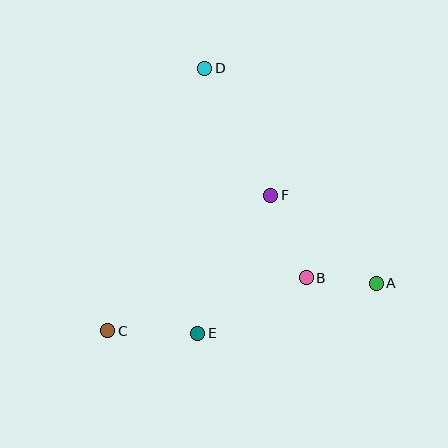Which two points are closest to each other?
Points A and B are closest to each other.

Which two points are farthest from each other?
Points C and D are farthest from each other.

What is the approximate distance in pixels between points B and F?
The distance between B and F is approximately 90 pixels.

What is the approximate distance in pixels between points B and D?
The distance between B and D is approximately 233 pixels.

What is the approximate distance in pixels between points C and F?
The distance between C and F is approximately 212 pixels.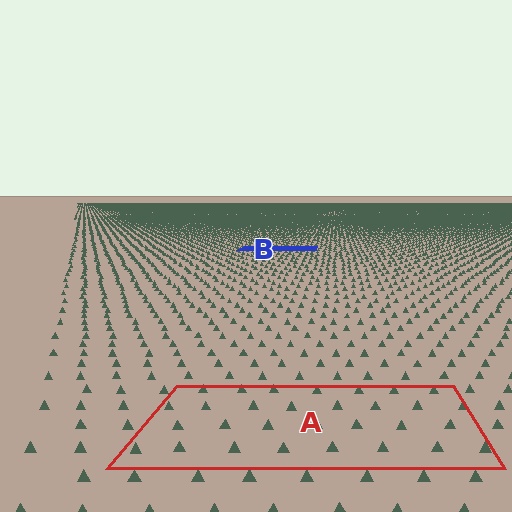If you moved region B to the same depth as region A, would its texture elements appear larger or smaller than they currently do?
They would appear larger. At a closer depth, the same texture elements are projected at a bigger on-screen size.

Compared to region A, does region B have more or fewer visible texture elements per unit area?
Region B has more texture elements per unit area — they are packed more densely because it is farther away.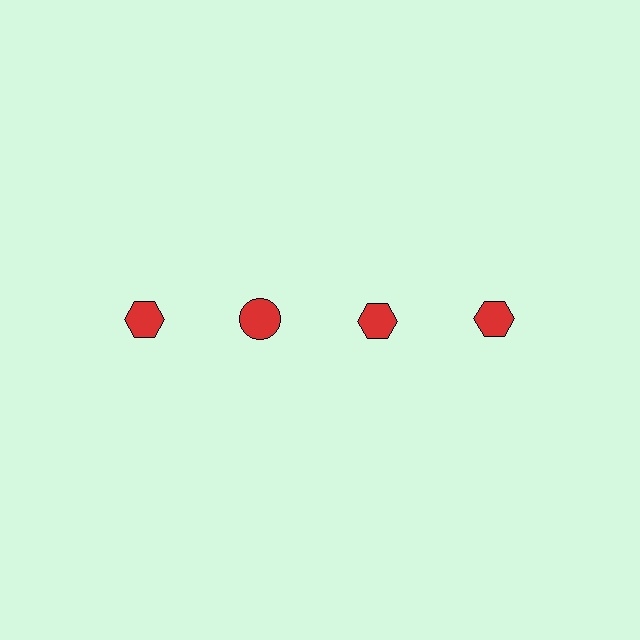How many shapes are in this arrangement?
There are 4 shapes arranged in a grid pattern.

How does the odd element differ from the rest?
It has a different shape: circle instead of hexagon.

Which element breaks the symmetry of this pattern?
The red circle in the top row, second from left column breaks the symmetry. All other shapes are red hexagons.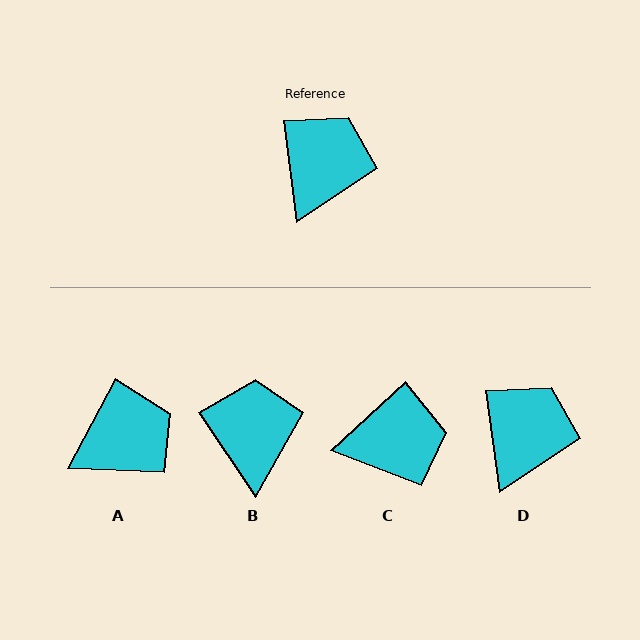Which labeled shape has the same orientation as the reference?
D.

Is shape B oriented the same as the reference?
No, it is off by about 26 degrees.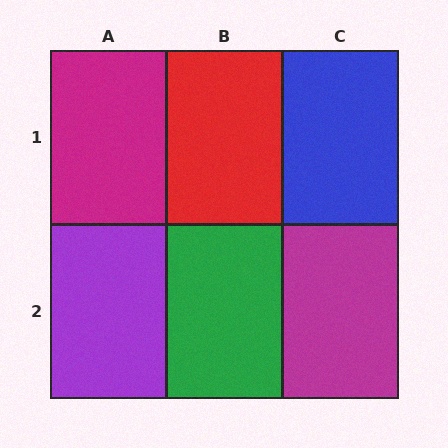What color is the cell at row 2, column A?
Purple.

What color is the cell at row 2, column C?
Magenta.